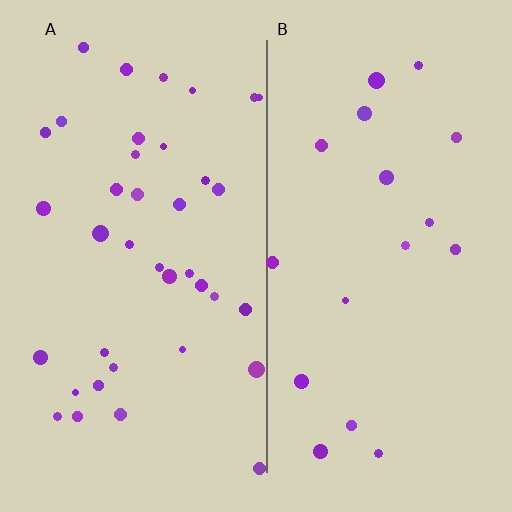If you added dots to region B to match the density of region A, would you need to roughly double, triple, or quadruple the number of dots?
Approximately double.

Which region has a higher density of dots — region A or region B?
A (the left).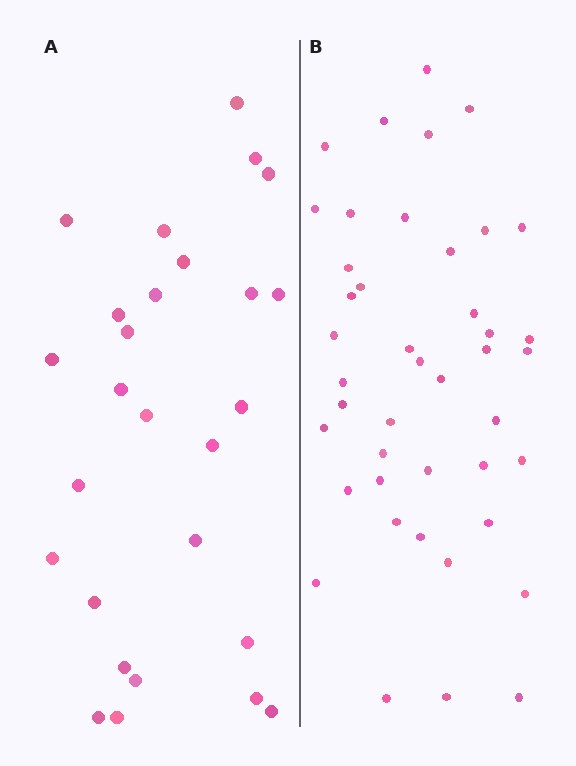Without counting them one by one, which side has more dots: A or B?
Region B (the right region) has more dots.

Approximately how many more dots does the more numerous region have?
Region B has approximately 15 more dots than region A.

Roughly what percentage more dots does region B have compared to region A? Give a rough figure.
About 60% more.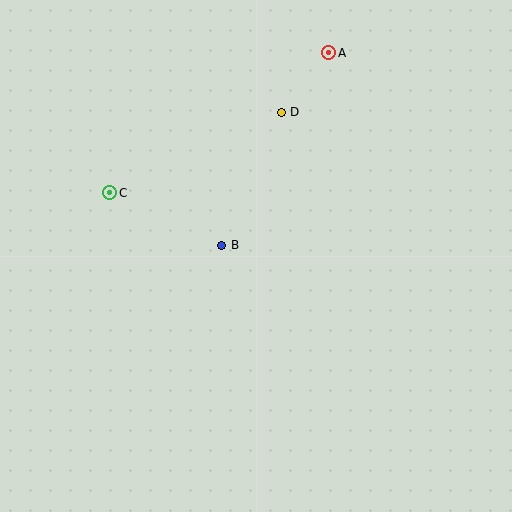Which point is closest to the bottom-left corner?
Point C is closest to the bottom-left corner.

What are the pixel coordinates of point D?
Point D is at (281, 112).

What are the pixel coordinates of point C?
Point C is at (110, 193).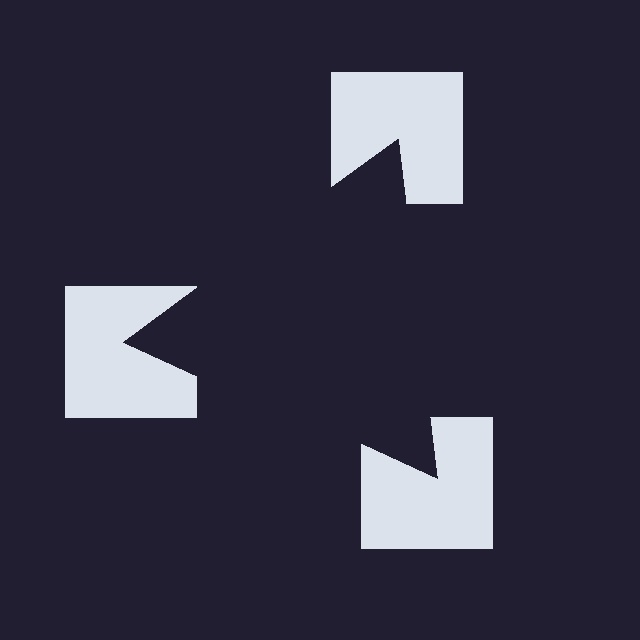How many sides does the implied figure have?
3 sides.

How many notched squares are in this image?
There are 3 — one at each vertex of the illusory triangle.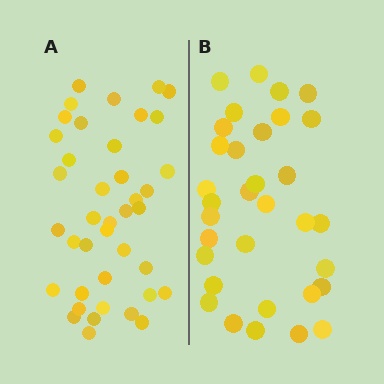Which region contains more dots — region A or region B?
Region A (the left region) has more dots.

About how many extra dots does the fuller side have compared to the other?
Region A has roughly 8 or so more dots than region B.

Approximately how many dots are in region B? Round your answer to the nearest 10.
About 30 dots. (The exact count is 33, which rounds to 30.)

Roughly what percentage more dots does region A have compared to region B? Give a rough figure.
About 20% more.